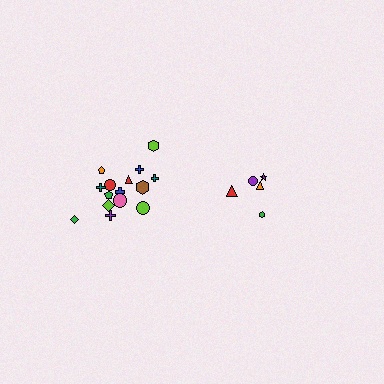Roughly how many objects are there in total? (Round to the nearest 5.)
Roughly 20 objects in total.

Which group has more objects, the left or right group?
The left group.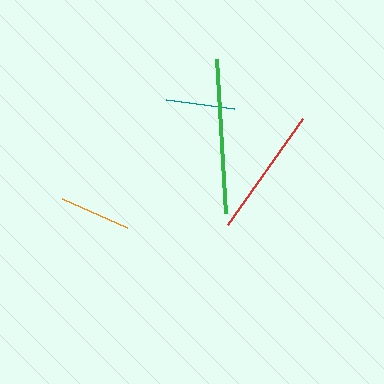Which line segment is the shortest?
The teal line is the shortest at approximately 68 pixels.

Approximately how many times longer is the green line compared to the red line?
The green line is approximately 1.2 times the length of the red line.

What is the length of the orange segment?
The orange segment is approximately 71 pixels long.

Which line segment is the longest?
The green line is the longest at approximately 155 pixels.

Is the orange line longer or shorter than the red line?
The red line is longer than the orange line.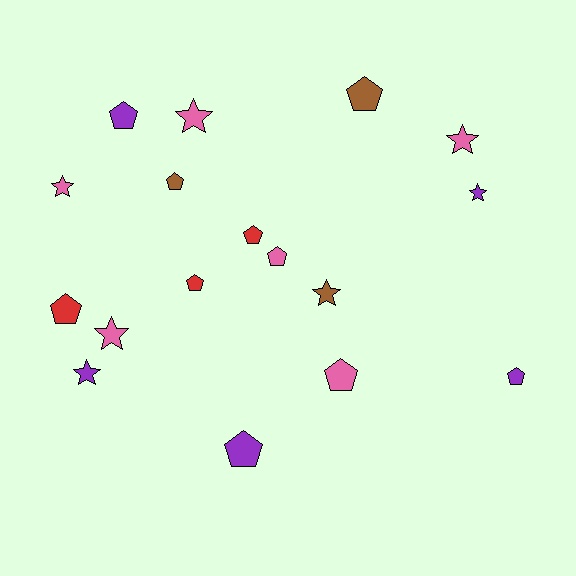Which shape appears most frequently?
Pentagon, with 10 objects.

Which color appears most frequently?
Pink, with 6 objects.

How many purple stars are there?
There are 2 purple stars.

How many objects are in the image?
There are 17 objects.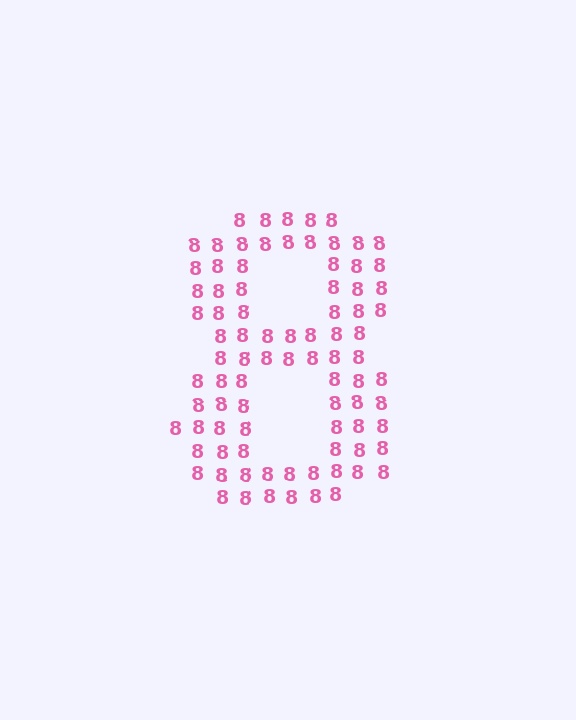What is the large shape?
The large shape is the digit 8.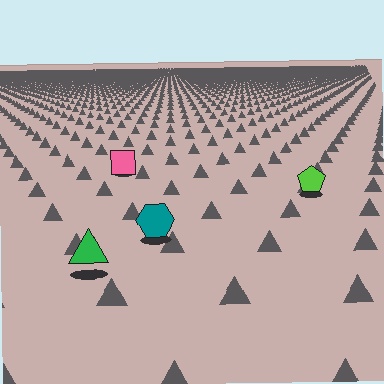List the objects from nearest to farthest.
From nearest to farthest: the green triangle, the teal hexagon, the lime pentagon, the pink square.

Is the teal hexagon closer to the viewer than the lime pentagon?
Yes. The teal hexagon is closer — you can tell from the texture gradient: the ground texture is coarser near it.